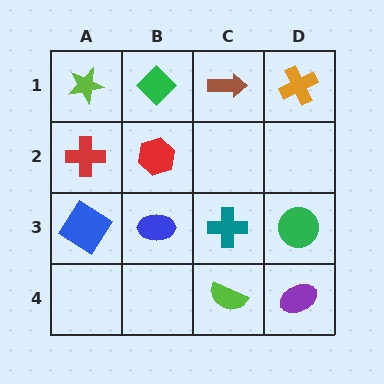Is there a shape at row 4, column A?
No, that cell is empty.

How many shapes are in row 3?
4 shapes.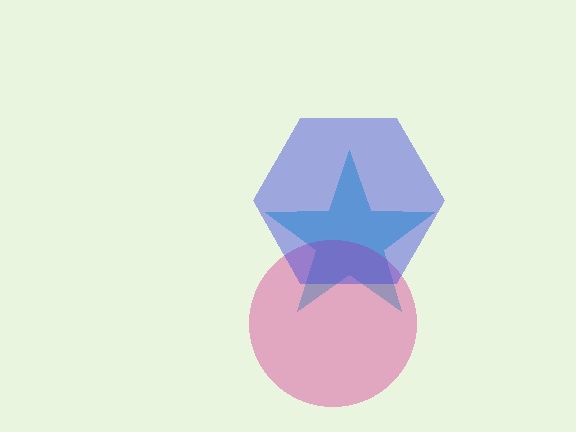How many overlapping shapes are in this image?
There are 3 overlapping shapes in the image.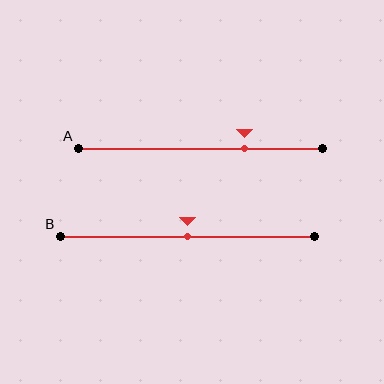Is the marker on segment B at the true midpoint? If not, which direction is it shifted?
Yes, the marker on segment B is at the true midpoint.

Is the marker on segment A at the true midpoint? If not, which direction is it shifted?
No, the marker on segment A is shifted to the right by about 18% of the segment length.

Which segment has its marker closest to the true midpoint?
Segment B has its marker closest to the true midpoint.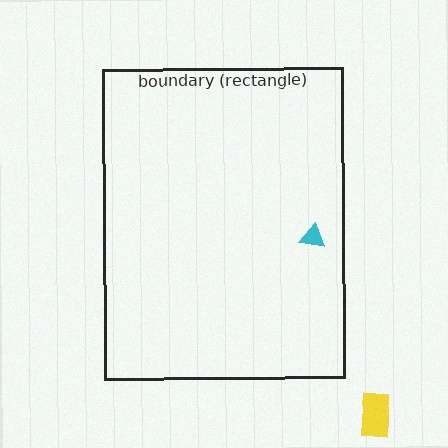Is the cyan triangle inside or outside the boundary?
Inside.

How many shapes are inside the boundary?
1 inside, 1 outside.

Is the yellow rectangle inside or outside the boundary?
Outside.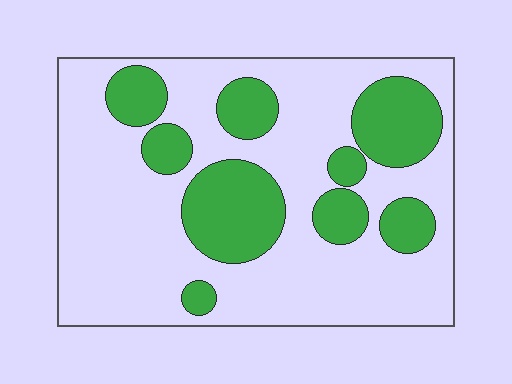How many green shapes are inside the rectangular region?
9.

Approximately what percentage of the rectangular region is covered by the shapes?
Approximately 30%.